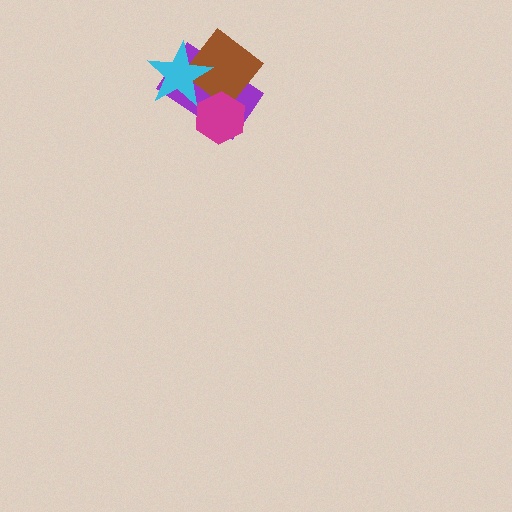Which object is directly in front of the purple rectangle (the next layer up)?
The brown diamond is directly in front of the purple rectangle.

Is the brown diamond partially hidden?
Yes, it is partially covered by another shape.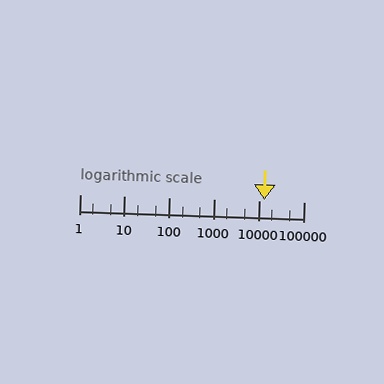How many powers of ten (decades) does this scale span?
The scale spans 5 decades, from 1 to 100000.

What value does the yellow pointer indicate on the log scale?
The pointer indicates approximately 13000.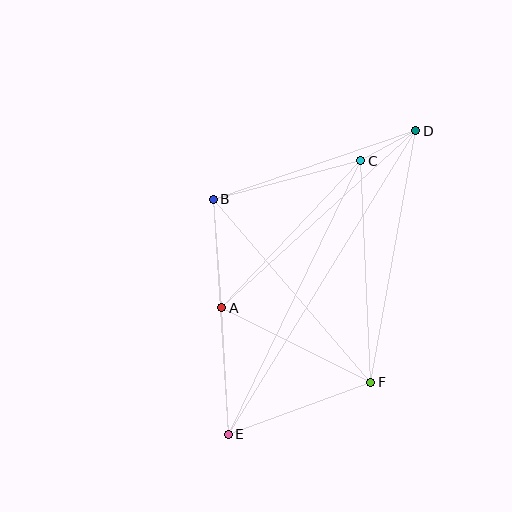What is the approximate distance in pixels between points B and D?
The distance between B and D is approximately 214 pixels.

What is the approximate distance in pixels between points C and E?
The distance between C and E is approximately 304 pixels.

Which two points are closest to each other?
Points C and D are closest to each other.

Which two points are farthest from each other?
Points D and E are farthest from each other.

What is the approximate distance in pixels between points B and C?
The distance between B and C is approximately 153 pixels.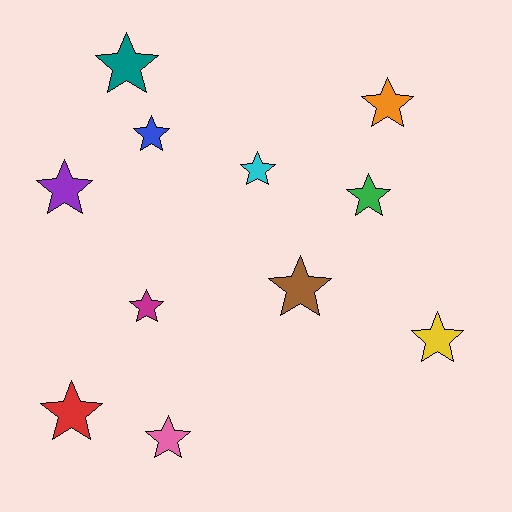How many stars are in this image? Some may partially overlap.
There are 11 stars.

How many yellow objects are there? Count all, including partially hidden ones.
There is 1 yellow object.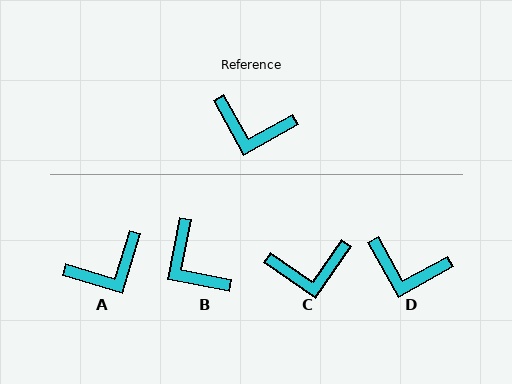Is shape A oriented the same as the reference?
No, it is off by about 44 degrees.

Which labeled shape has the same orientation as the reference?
D.